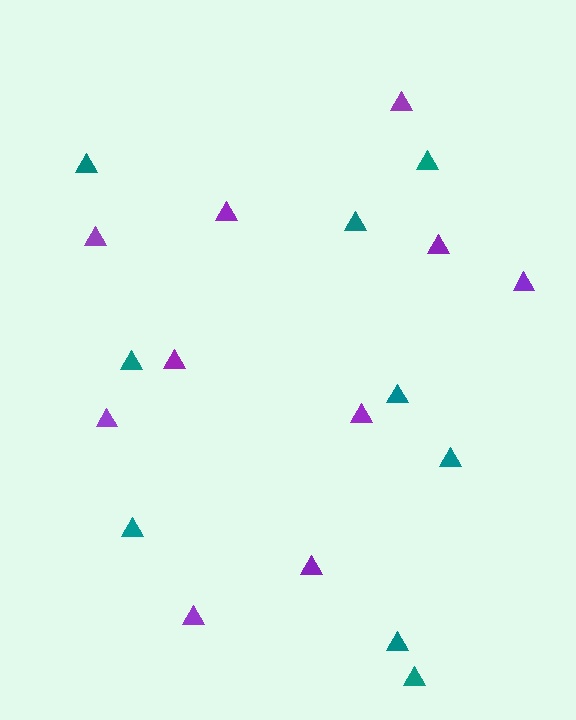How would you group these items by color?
There are 2 groups: one group of purple triangles (10) and one group of teal triangles (9).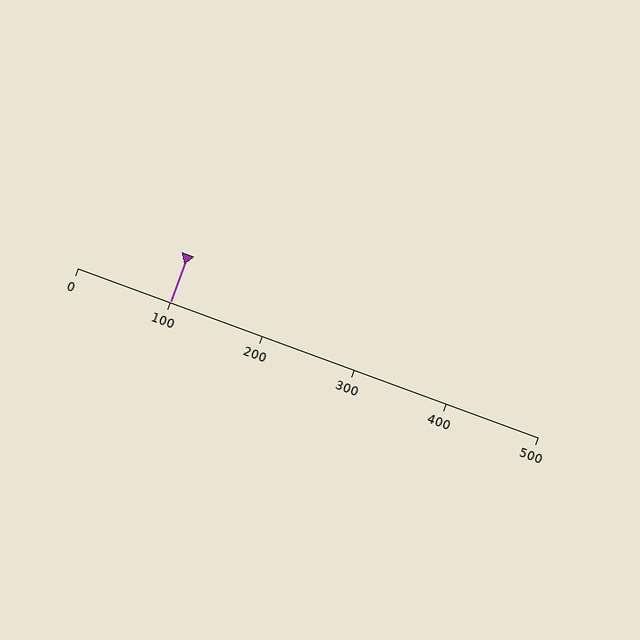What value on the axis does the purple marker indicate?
The marker indicates approximately 100.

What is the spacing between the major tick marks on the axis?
The major ticks are spaced 100 apart.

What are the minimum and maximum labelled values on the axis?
The axis runs from 0 to 500.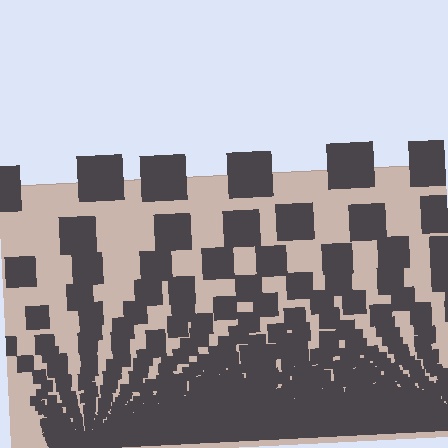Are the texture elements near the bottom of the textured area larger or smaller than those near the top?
Smaller. The gradient is inverted — elements near the bottom are smaller and denser.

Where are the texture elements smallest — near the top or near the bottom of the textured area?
Near the bottom.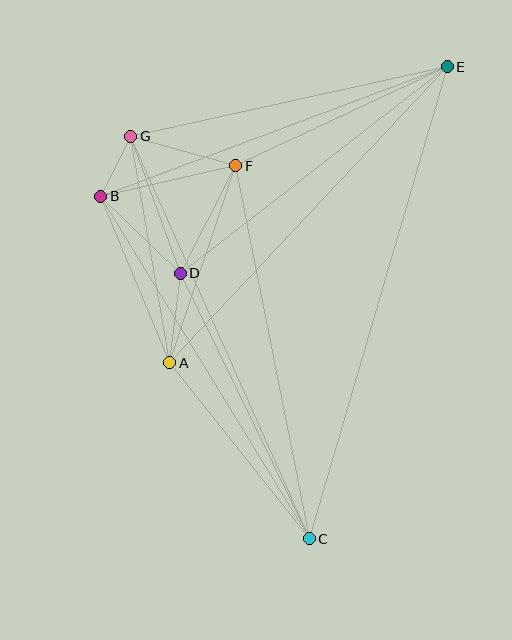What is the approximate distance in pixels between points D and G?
The distance between D and G is approximately 145 pixels.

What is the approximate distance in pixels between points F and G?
The distance between F and G is approximately 109 pixels.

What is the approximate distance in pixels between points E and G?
The distance between E and G is approximately 324 pixels.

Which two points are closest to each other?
Points B and G are closest to each other.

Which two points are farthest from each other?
Points C and E are farthest from each other.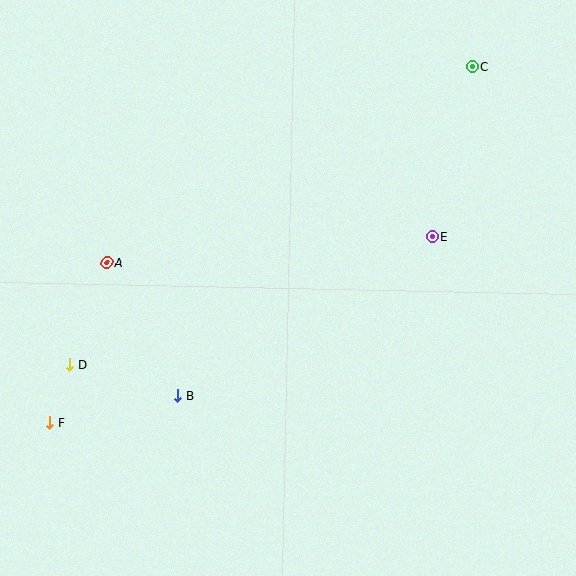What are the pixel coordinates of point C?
Point C is at (472, 66).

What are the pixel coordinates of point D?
Point D is at (70, 365).